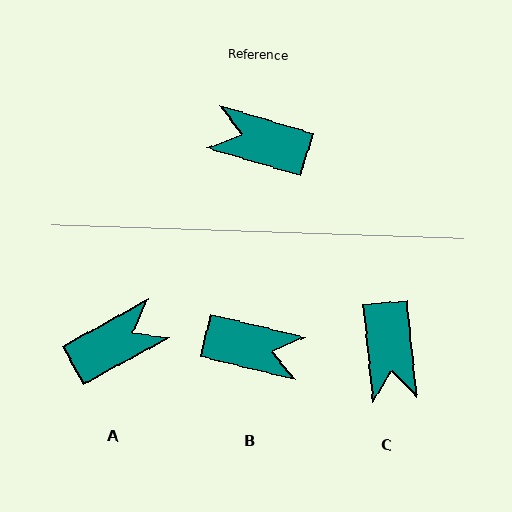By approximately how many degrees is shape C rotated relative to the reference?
Approximately 112 degrees counter-clockwise.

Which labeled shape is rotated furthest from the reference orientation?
B, about 177 degrees away.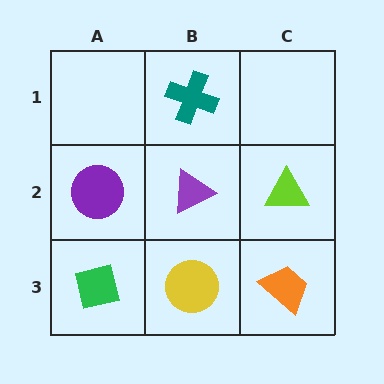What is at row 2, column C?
A lime triangle.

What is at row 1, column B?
A teal cross.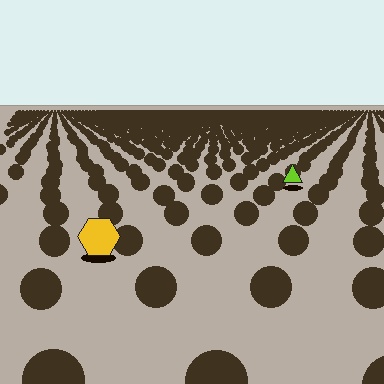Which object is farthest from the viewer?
The lime triangle is farthest from the viewer. It appears smaller and the ground texture around it is denser.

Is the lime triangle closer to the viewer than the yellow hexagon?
No. The yellow hexagon is closer — you can tell from the texture gradient: the ground texture is coarser near it.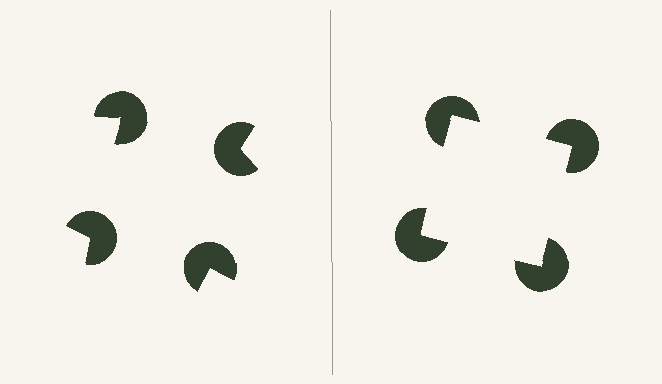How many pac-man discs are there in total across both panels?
8 — 4 on each side.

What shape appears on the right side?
An illusory square.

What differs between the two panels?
The pac-man discs are positioned identically on both sides; only the wedge orientations differ. On the right they align to a square; on the left they are misaligned.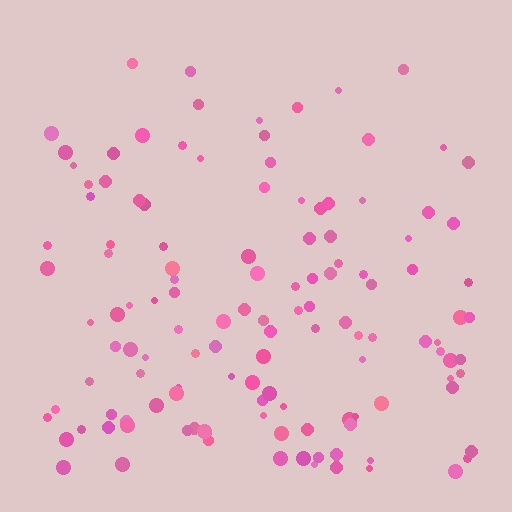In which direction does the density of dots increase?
From top to bottom, with the bottom side densest.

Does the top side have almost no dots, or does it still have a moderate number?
Still a moderate number, just noticeably fewer than the bottom.